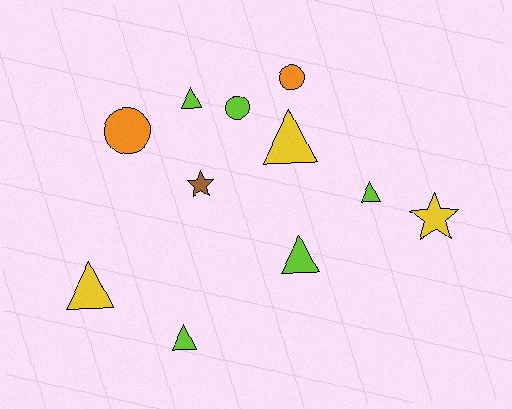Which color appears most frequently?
Lime, with 5 objects.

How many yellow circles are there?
There are no yellow circles.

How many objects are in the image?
There are 11 objects.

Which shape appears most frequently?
Triangle, with 6 objects.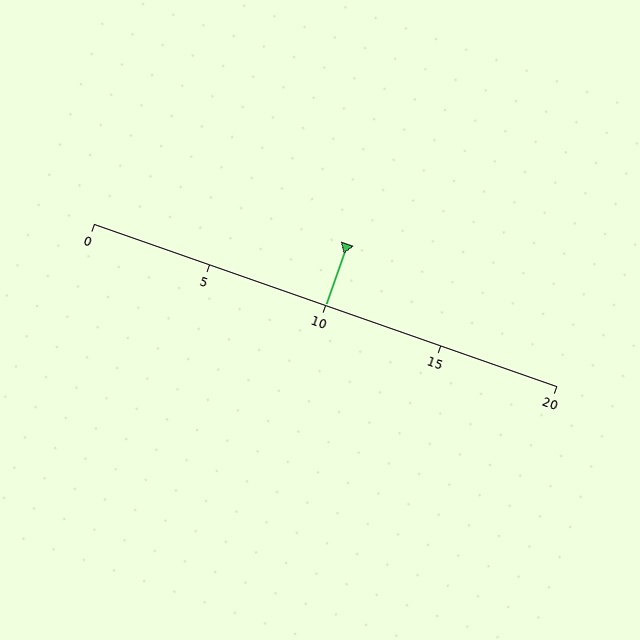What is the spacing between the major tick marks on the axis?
The major ticks are spaced 5 apart.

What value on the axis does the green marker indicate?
The marker indicates approximately 10.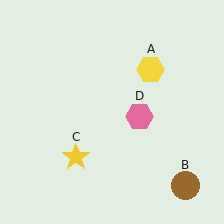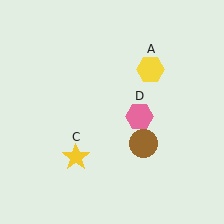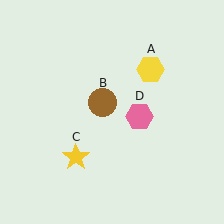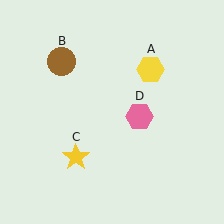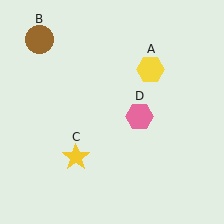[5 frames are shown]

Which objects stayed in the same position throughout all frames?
Yellow hexagon (object A) and yellow star (object C) and pink hexagon (object D) remained stationary.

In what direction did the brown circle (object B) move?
The brown circle (object B) moved up and to the left.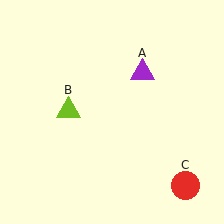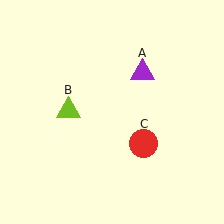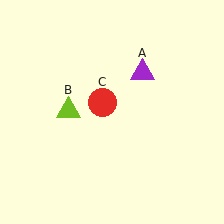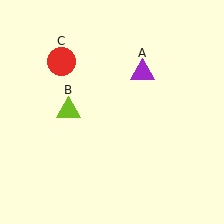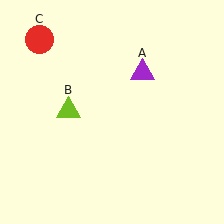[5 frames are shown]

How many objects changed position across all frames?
1 object changed position: red circle (object C).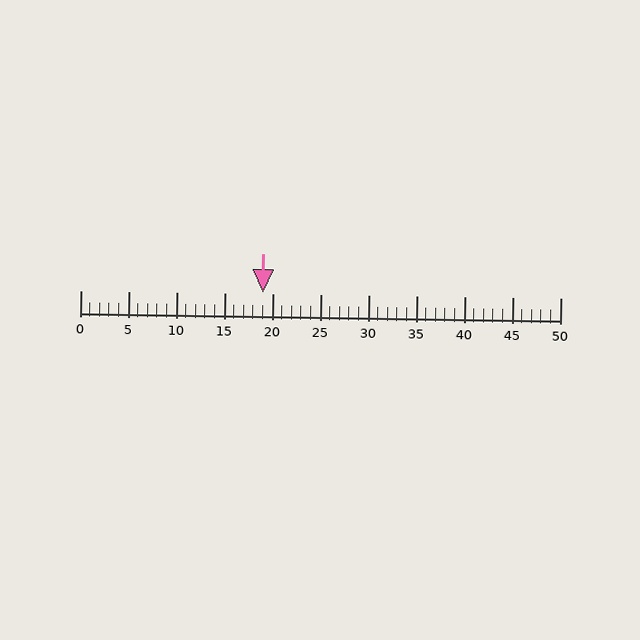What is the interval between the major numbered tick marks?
The major tick marks are spaced 5 units apart.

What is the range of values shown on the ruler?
The ruler shows values from 0 to 50.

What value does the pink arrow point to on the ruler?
The pink arrow points to approximately 19.